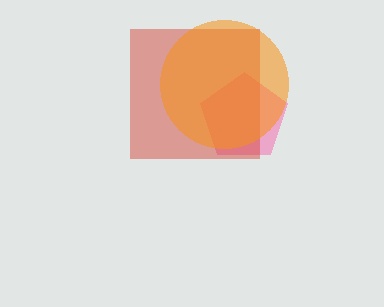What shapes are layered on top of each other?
The layered shapes are: a pink pentagon, a red square, an orange circle.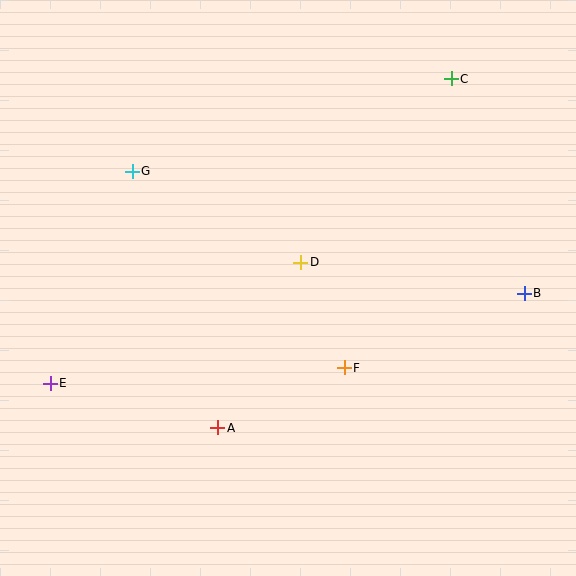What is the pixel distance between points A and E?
The distance between A and E is 174 pixels.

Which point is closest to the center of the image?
Point D at (301, 262) is closest to the center.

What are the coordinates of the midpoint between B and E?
The midpoint between B and E is at (287, 338).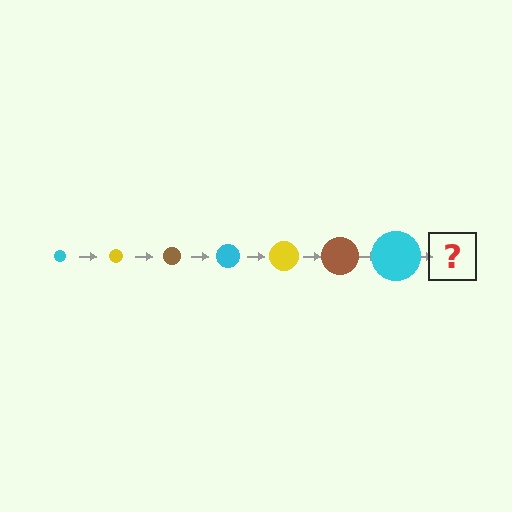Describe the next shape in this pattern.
It should be a yellow circle, larger than the previous one.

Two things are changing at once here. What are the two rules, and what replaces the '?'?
The two rules are that the circle grows larger each step and the color cycles through cyan, yellow, and brown. The '?' should be a yellow circle, larger than the previous one.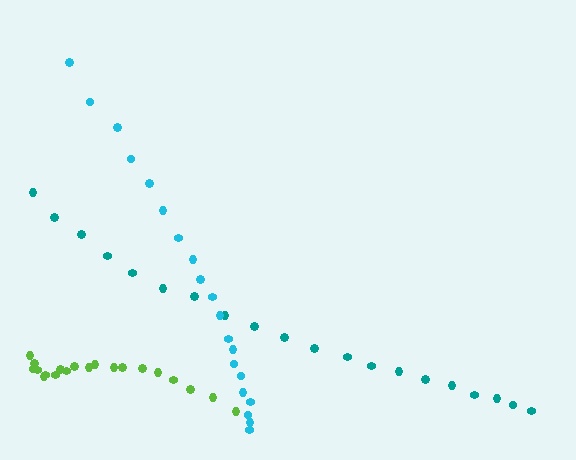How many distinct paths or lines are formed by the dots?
There are 3 distinct paths.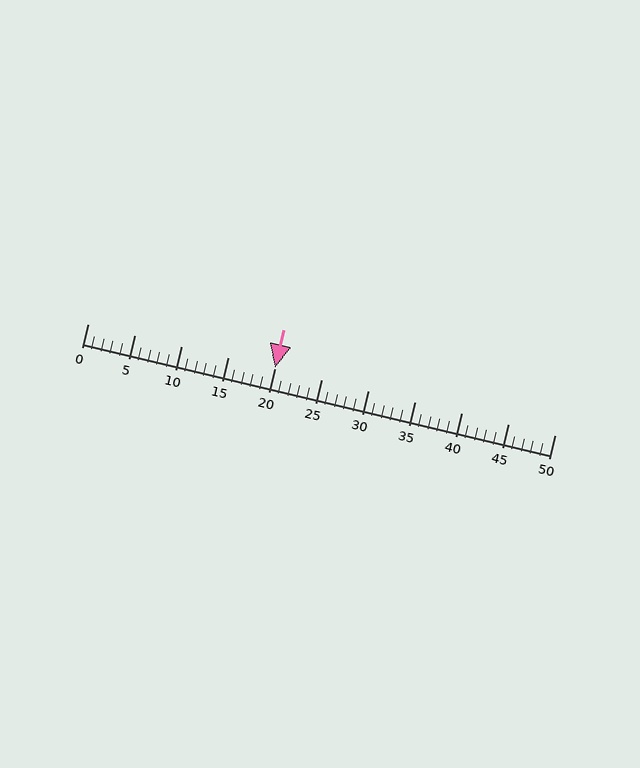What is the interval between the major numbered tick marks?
The major tick marks are spaced 5 units apart.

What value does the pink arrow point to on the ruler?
The pink arrow points to approximately 20.